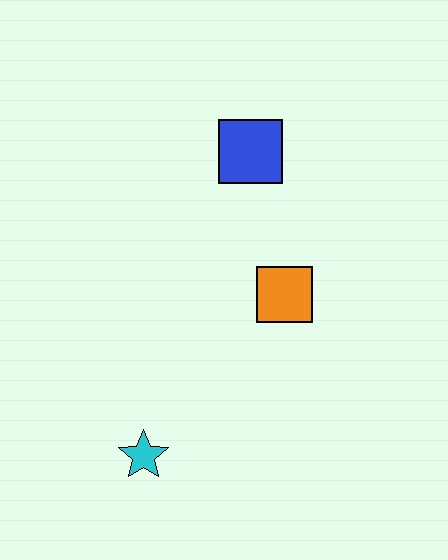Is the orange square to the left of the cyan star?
No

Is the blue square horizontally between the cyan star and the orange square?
Yes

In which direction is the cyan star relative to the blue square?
The cyan star is below the blue square.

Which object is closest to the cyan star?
The orange square is closest to the cyan star.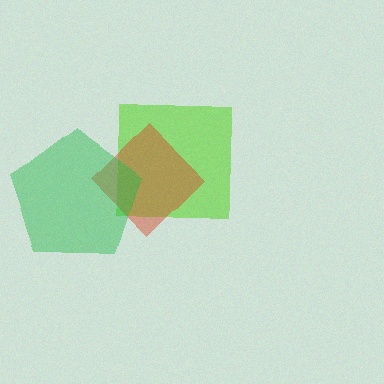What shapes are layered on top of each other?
The layered shapes are: a lime square, a red diamond, a green pentagon.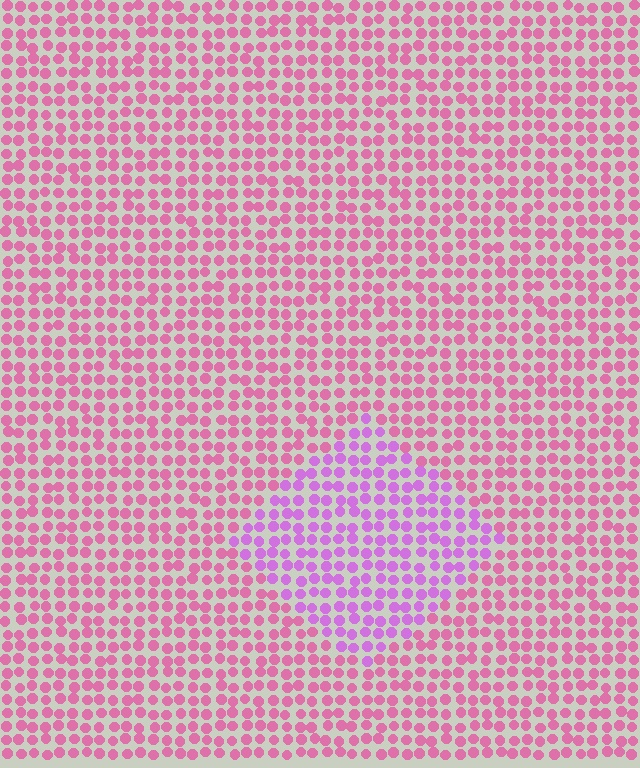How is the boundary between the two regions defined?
The boundary is defined purely by a slight shift in hue (about 36 degrees). Spacing, size, and orientation are identical on both sides.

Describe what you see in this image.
The image is filled with small pink elements in a uniform arrangement. A diamond-shaped region is visible where the elements are tinted to a slightly different hue, forming a subtle color boundary.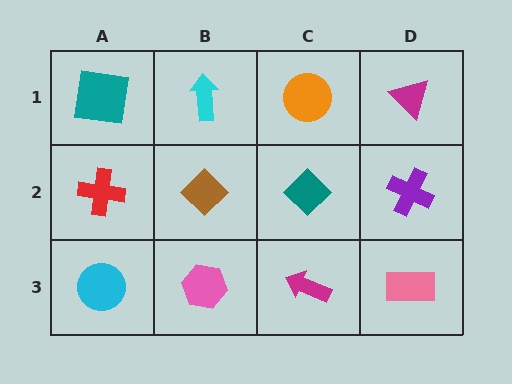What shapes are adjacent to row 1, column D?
A purple cross (row 2, column D), an orange circle (row 1, column C).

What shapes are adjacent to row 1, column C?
A teal diamond (row 2, column C), a cyan arrow (row 1, column B), a magenta triangle (row 1, column D).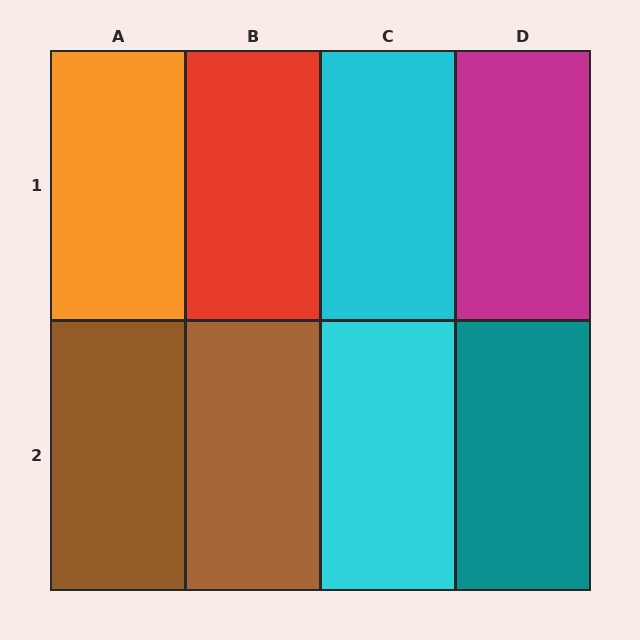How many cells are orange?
1 cell is orange.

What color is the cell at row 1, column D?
Magenta.